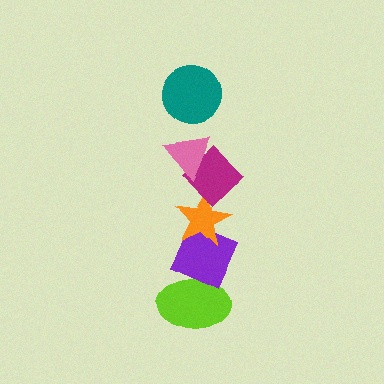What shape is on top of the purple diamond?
The orange star is on top of the purple diamond.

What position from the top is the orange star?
The orange star is 4th from the top.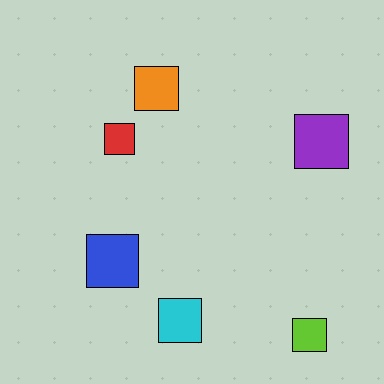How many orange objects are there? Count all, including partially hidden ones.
There is 1 orange object.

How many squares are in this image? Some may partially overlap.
There are 6 squares.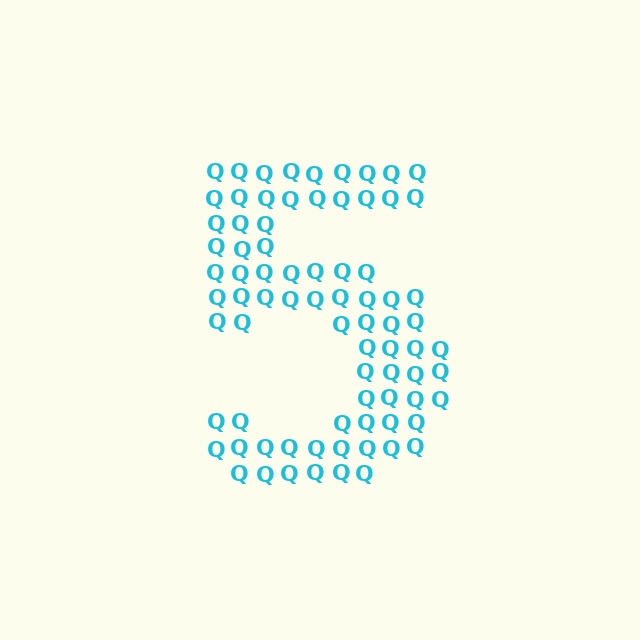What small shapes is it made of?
It is made of small letter Q's.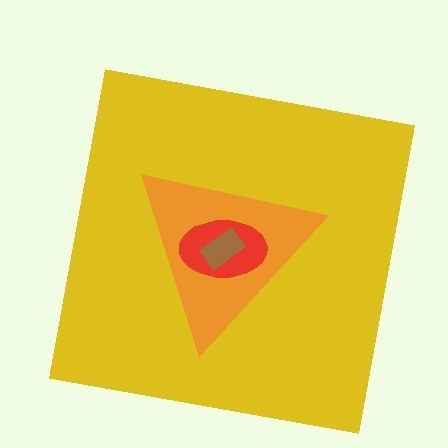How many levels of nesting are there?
4.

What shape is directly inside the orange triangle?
The red ellipse.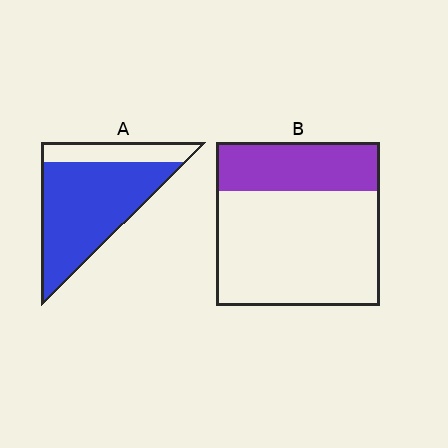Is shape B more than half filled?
No.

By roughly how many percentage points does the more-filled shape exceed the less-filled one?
By roughly 45 percentage points (A over B).